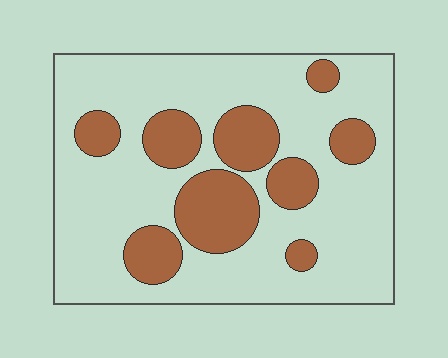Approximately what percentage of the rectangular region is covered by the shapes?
Approximately 25%.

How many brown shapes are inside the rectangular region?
9.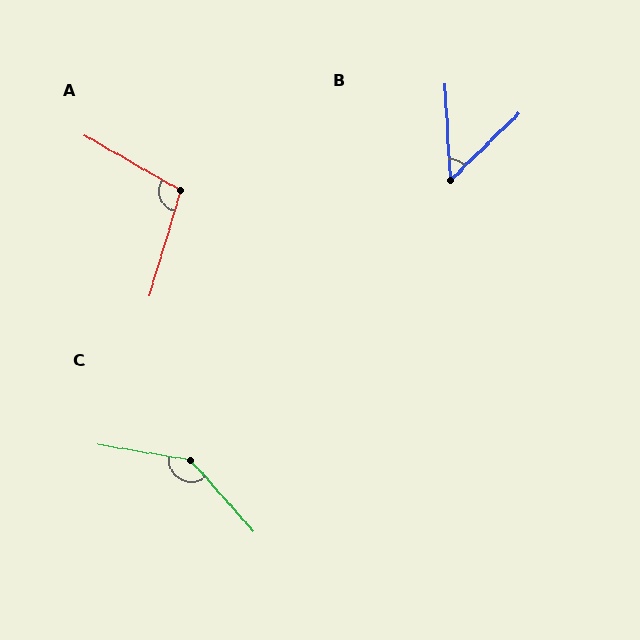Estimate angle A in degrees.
Approximately 103 degrees.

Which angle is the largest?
C, at approximately 141 degrees.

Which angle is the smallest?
B, at approximately 49 degrees.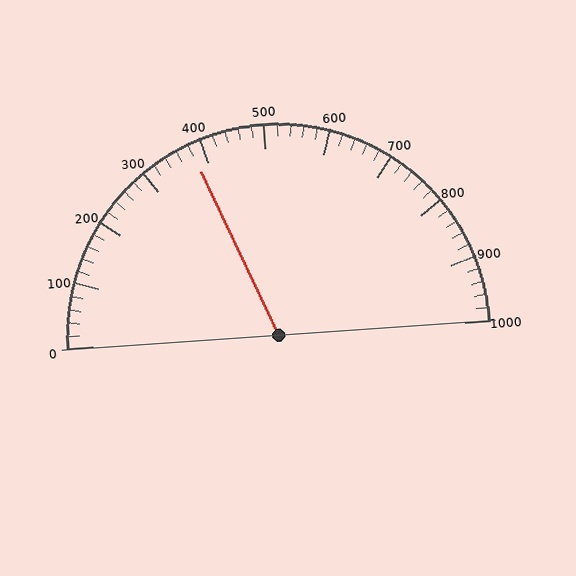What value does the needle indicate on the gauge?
The needle indicates approximately 380.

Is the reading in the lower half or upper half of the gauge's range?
The reading is in the lower half of the range (0 to 1000).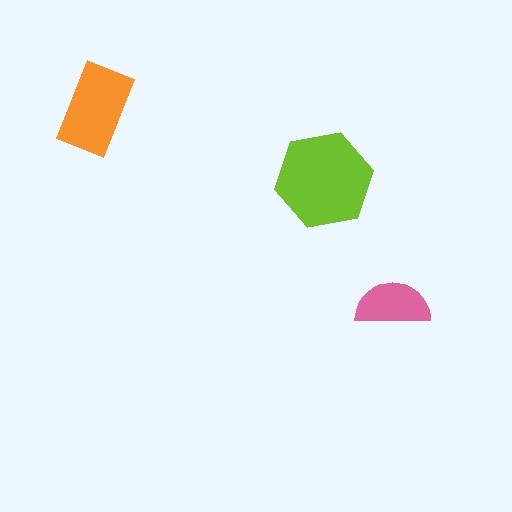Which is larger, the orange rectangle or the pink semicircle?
The orange rectangle.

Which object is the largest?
The lime hexagon.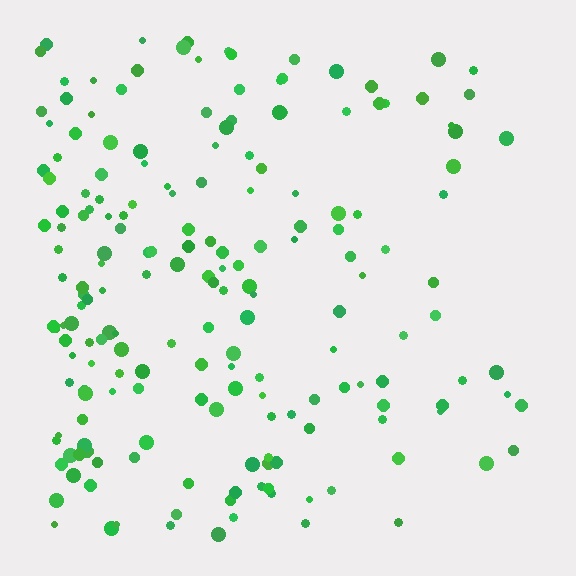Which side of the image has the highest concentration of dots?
The left.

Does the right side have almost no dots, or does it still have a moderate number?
Still a moderate number, just noticeably fewer than the left.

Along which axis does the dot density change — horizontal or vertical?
Horizontal.